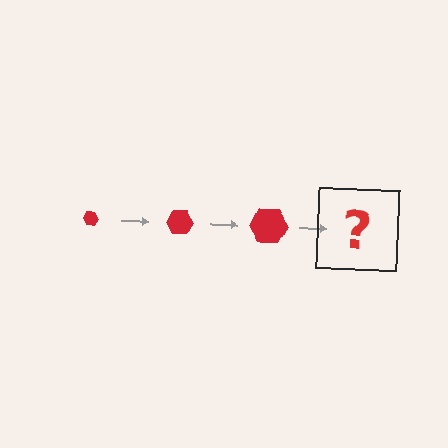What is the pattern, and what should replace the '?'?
The pattern is that the hexagon gets progressively larger each step. The '?' should be a red hexagon, larger than the previous one.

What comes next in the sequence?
The next element should be a red hexagon, larger than the previous one.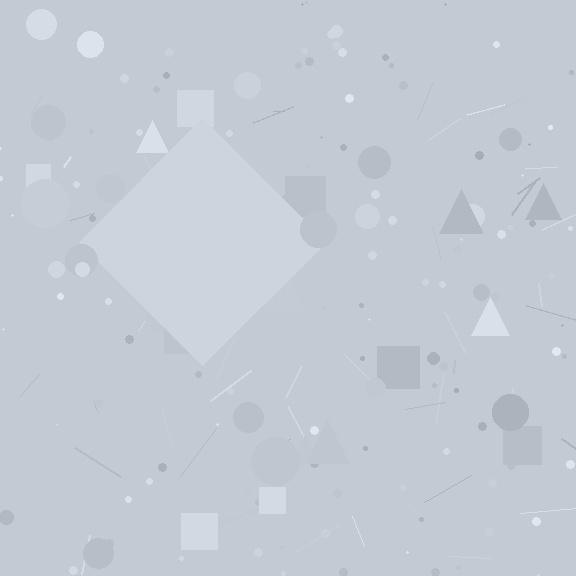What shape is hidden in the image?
A diamond is hidden in the image.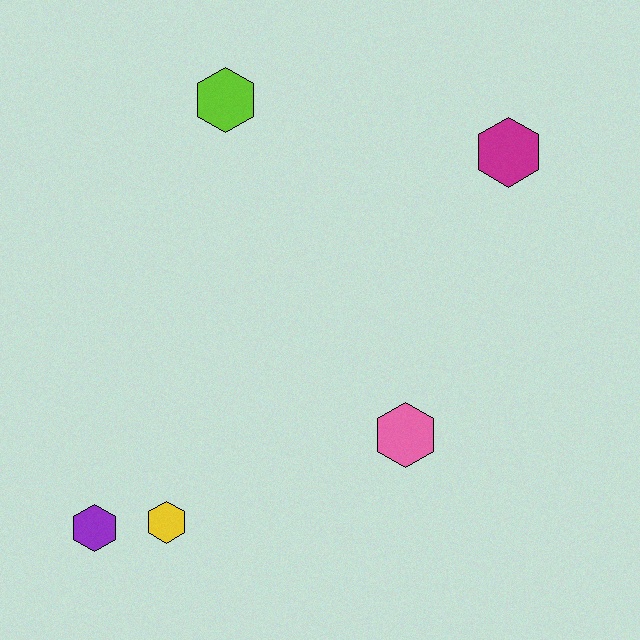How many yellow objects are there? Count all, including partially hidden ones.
There is 1 yellow object.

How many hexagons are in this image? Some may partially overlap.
There are 5 hexagons.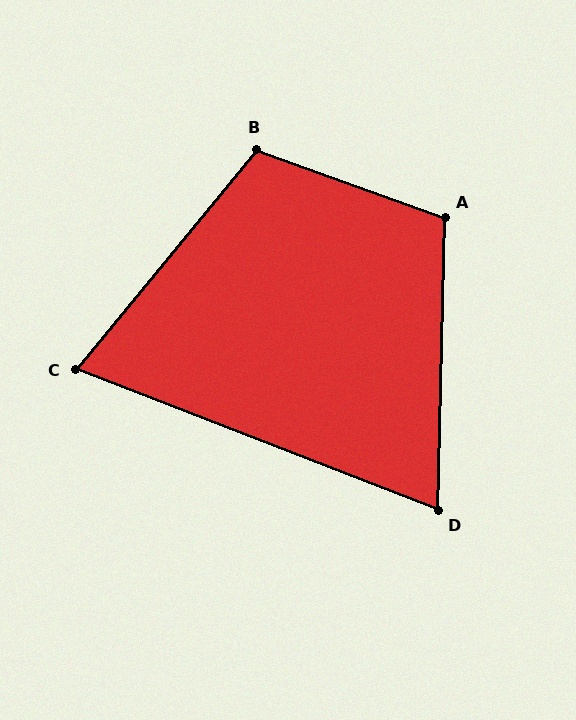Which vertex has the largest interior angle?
B, at approximately 110 degrees.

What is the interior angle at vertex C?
Approximately 72 degrees (acute).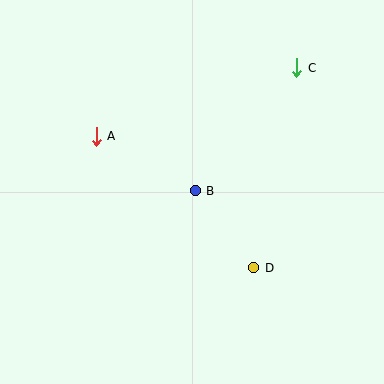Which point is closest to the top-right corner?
Point C is closest to the top-right corner.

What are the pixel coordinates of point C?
Point C is at (297, 68).